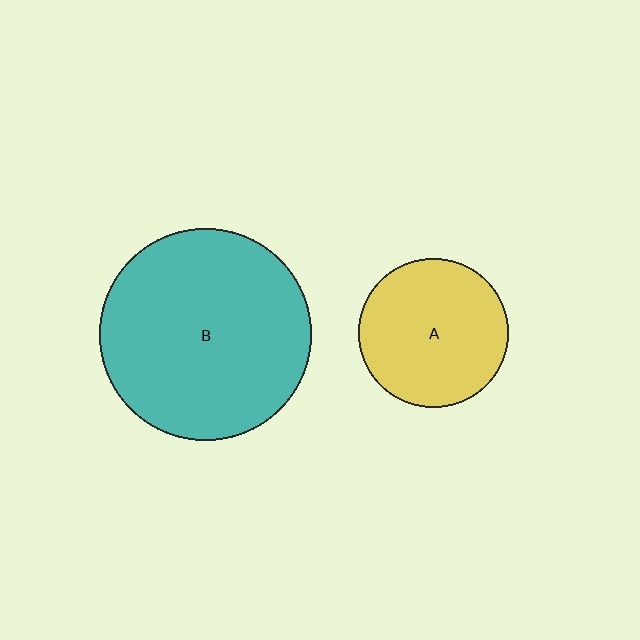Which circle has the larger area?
Circle B (teal).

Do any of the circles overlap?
No, none of the circles overlap.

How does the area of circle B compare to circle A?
Approximately 2.0 times.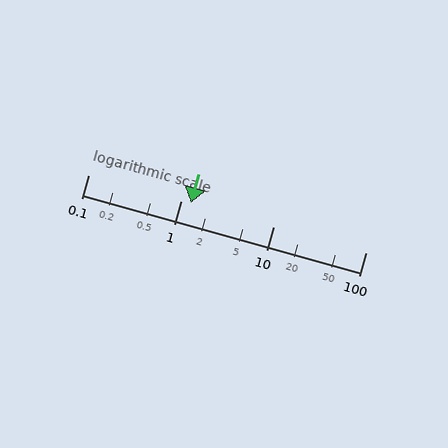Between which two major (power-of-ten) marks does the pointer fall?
The pointer is between 1 and 10.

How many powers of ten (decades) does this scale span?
The scale spans 3 decades, from 0.1 to 100.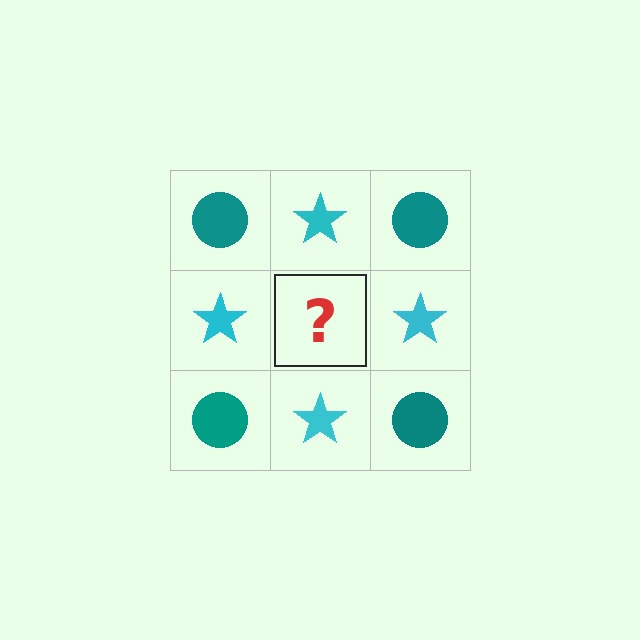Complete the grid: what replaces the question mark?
The question mark should be replaced with a teal circle.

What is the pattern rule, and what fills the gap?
The rule is that it alternates teal circle and cyan star in a checkerboard pattern. The gap should be filled with a teal circle.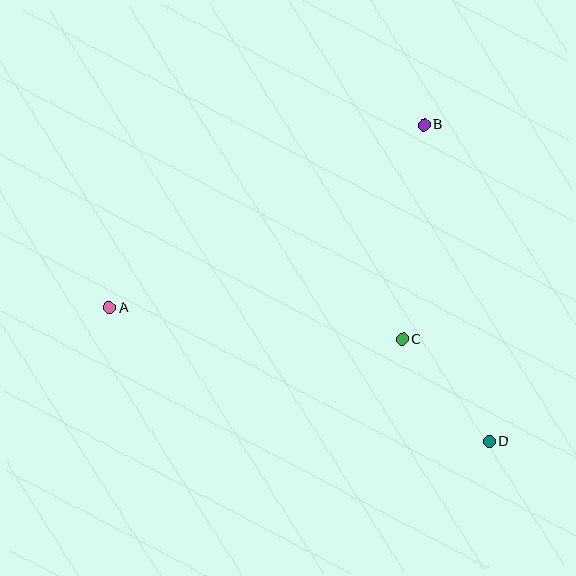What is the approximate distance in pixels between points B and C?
The distance between B and C is approximately 216 pixels.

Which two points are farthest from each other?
Points A and D are farthest from each other.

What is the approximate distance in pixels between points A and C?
The distance between A and C is approximately 295 pixels.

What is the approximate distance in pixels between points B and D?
The distance between B and D is approximately 324 pixels.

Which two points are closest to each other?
Points C and D are closest to each other.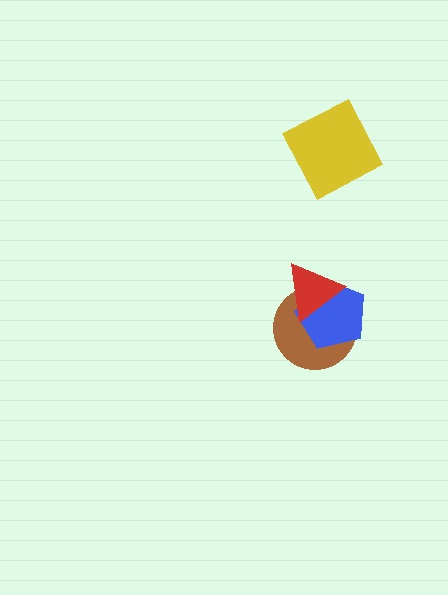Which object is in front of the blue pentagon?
The red triangle is in front of the blue pentagon.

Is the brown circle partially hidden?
Yes, it is partially covered by another shape.